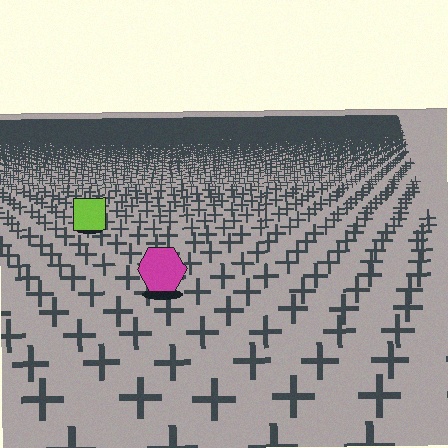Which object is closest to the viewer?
The magenta hexagon is closest. The texture marks near it are larger and more spread out.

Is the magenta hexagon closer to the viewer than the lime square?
Yes. The magenta hexagon is closer — you can tell from the texture gradient: the ground texture is coarser near it.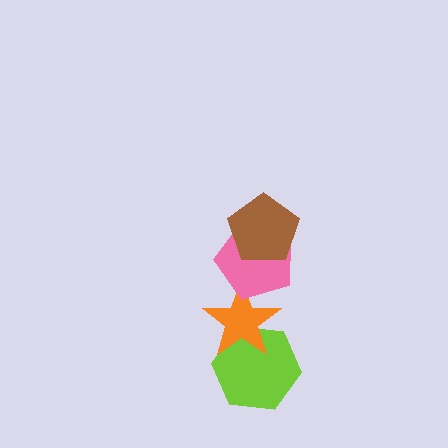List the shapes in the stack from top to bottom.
From top to bottom: the brown pentagon, the pink pentagon, the orange star, the lime hexagon.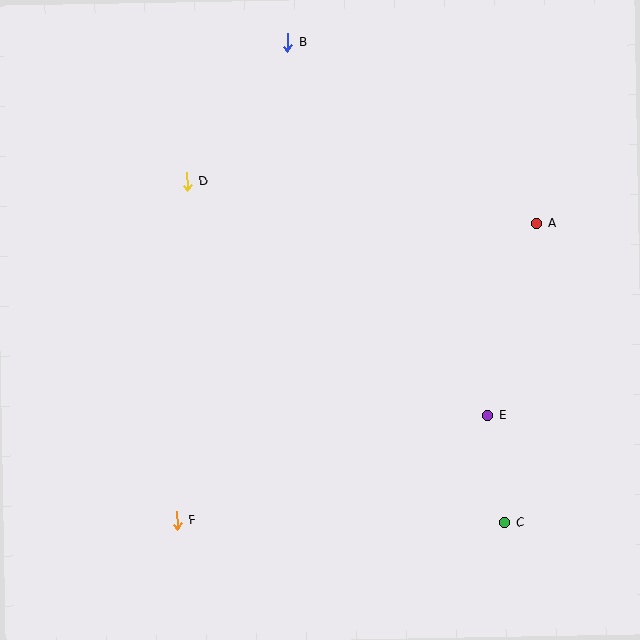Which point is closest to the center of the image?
Point D at (188, 182) is closest to the center.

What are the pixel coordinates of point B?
Point B is at (288, 42).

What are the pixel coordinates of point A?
Point A is at (537, 223).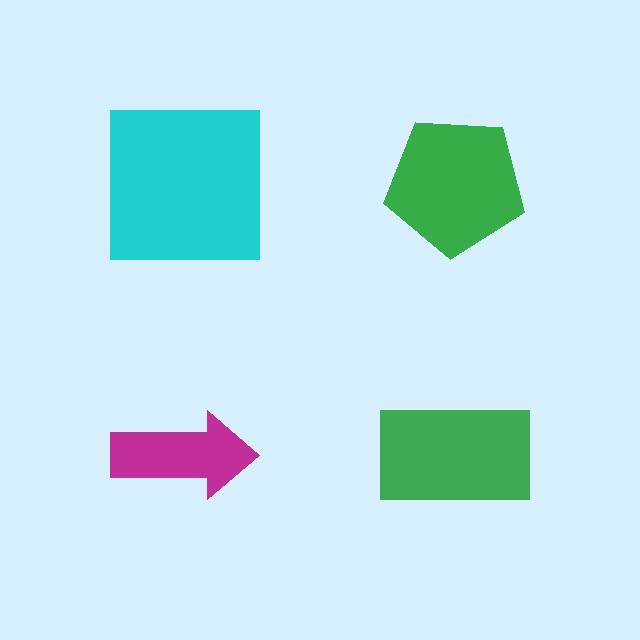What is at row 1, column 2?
A green pentagon.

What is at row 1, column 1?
A cyan square.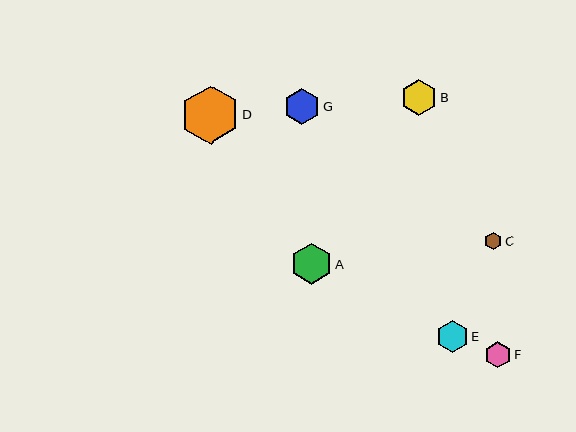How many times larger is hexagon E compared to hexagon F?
Hexagon E is approximately 1.2 times the size of hexagon F.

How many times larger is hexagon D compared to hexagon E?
Hexagon D is approximately 1.8 times the size of hexagon E.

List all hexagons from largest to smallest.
From largest to smallest: D, A, G, B, E, F, C.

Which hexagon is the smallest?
Hexagon C is the smallest with a size of approximately 17 pixels.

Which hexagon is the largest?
Hexagon D is the largest with a size of approximately 58 pixels.